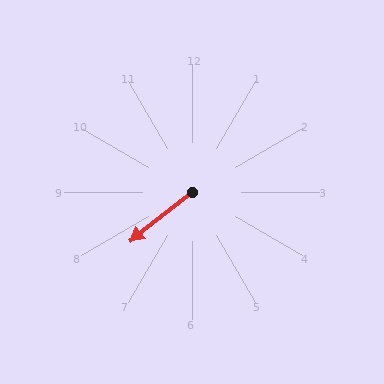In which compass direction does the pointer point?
Southwest.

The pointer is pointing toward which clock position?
Roughly 8 o'clock.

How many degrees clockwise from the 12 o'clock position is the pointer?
Approximately 232 degrees.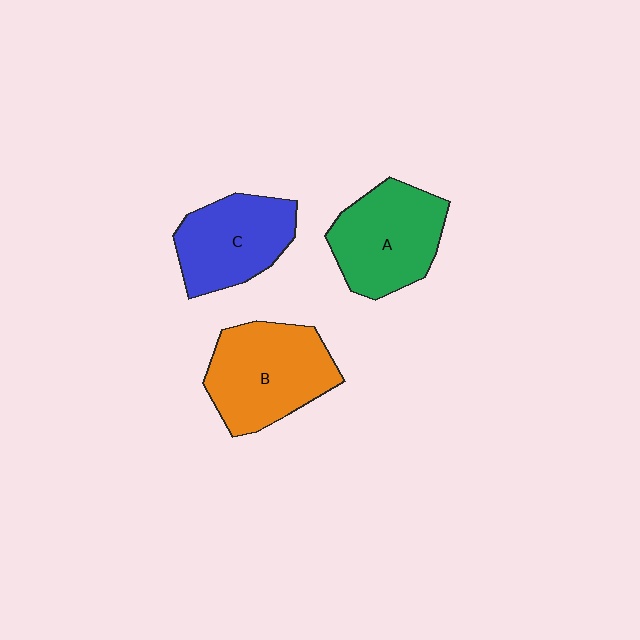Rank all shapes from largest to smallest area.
From largest to smallest: B (orange), A (green), C (blue).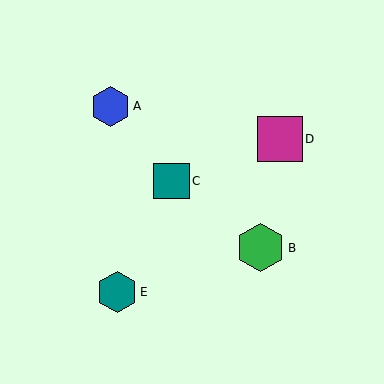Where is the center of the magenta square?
The center of the magenta square is at (280, 139).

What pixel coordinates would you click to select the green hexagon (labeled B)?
Click at (261, 248) to select the green hexagon B.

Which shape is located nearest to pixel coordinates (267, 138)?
The magenta square (labeled D) at (280, 139) is nearest to that location.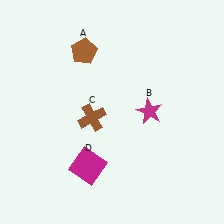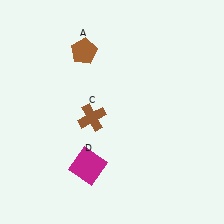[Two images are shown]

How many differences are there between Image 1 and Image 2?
There is 1 difference between the two images.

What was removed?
The magenta star (B) was removed in Image 2.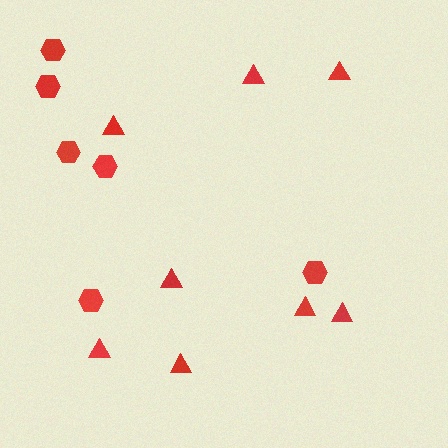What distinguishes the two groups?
There are 2 groups: one group of triangles (8) and one group of hexagons (6).